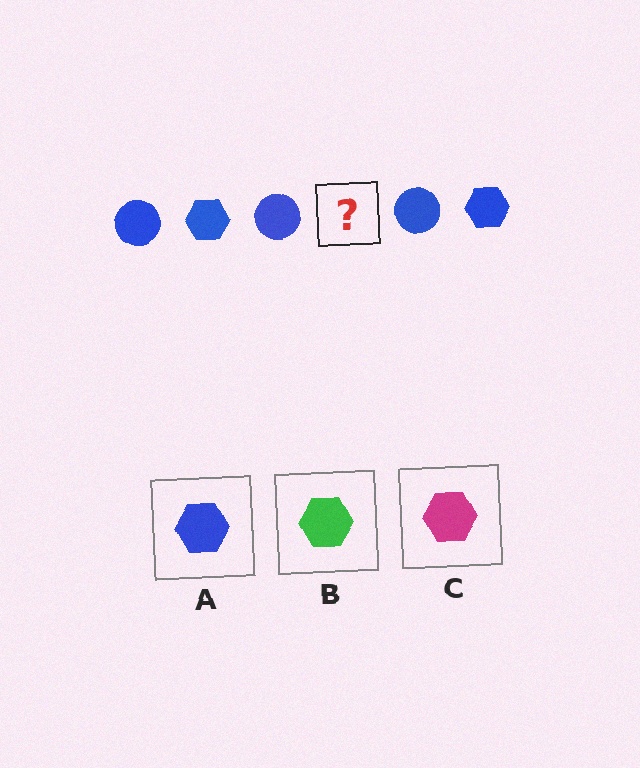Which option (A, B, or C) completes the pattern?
A.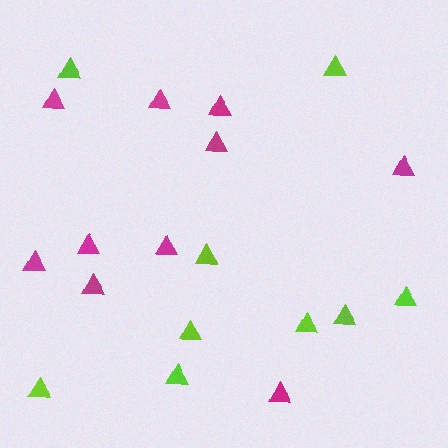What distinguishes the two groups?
There are 2 groups: one group of magenta triangles (10) and one group of lime triangles (9).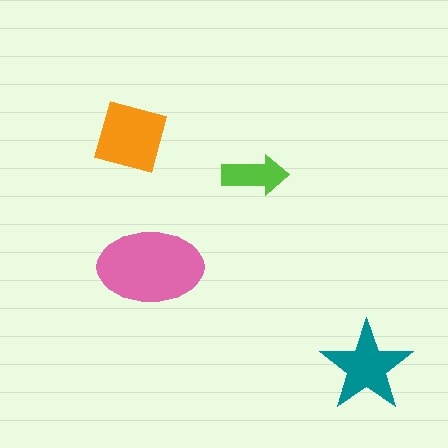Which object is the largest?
The pink ellipse.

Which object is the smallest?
The lime arrow.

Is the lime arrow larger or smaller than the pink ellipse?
Smaller.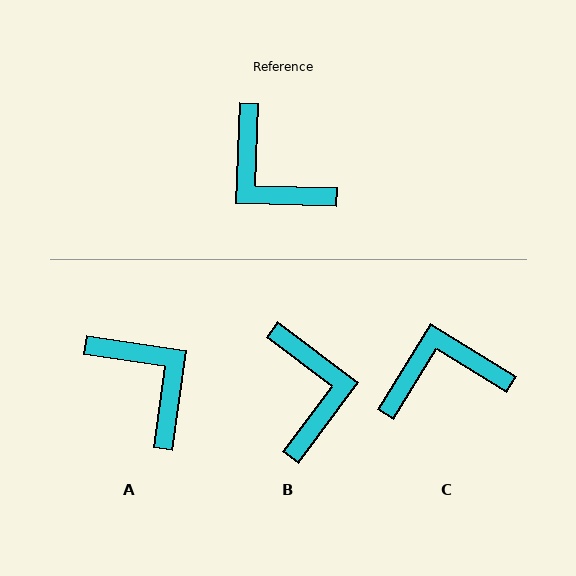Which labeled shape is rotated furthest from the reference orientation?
A, about 173 degrees away.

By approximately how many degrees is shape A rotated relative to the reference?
Approximately 173 degrees counter-clockwise.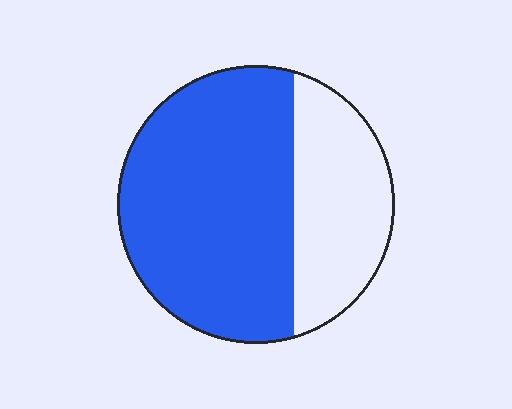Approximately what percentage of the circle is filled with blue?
Approximately 65%.